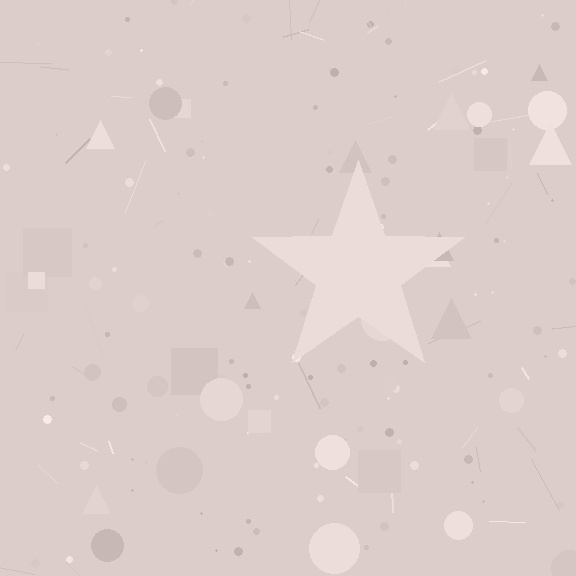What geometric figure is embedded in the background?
A star is embedded in the background.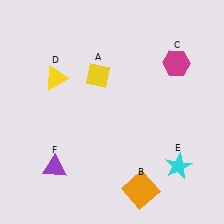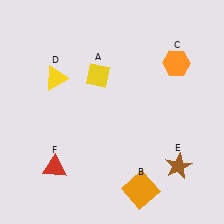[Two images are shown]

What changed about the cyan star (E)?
In Image 1, E is cyan. In Image 2, it changed to brown.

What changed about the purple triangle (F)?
In Image 1, F is purple. In Image 2, it changed to red.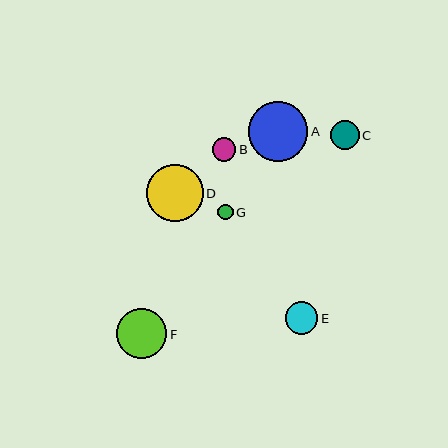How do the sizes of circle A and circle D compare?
Circle A and circle D are approximately the same size.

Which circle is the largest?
Circle A is the largest with a size of approximately 60 pixels.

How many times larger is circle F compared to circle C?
Circle F is approximately 1.8 times the size of circle C.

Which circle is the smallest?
Circle G is the smallest with a size of approximately 15 pixels.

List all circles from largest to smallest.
From largest to smallest: A, D, F, E, C, B, G.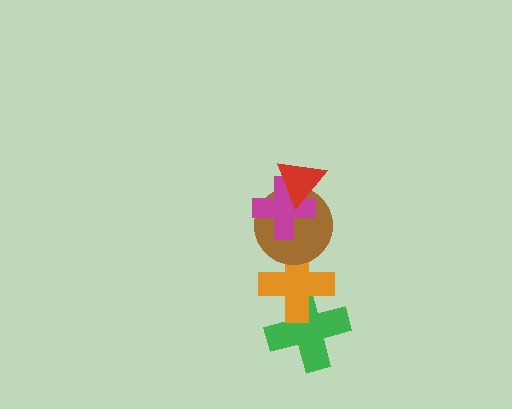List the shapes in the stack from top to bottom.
From top to bottom: the red triangle, the magenta cross, the brown circle, the orange cross, the green cross.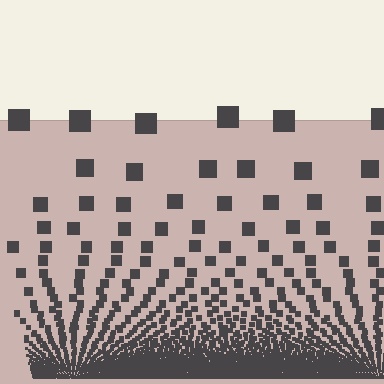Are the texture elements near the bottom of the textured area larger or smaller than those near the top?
Smaller. The gradient is inverted — elements near the bottom are smaller and denser.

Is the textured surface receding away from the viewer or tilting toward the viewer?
The surface appears to tilt toward the viewer. Texture elements get larger and sparser toward the top.